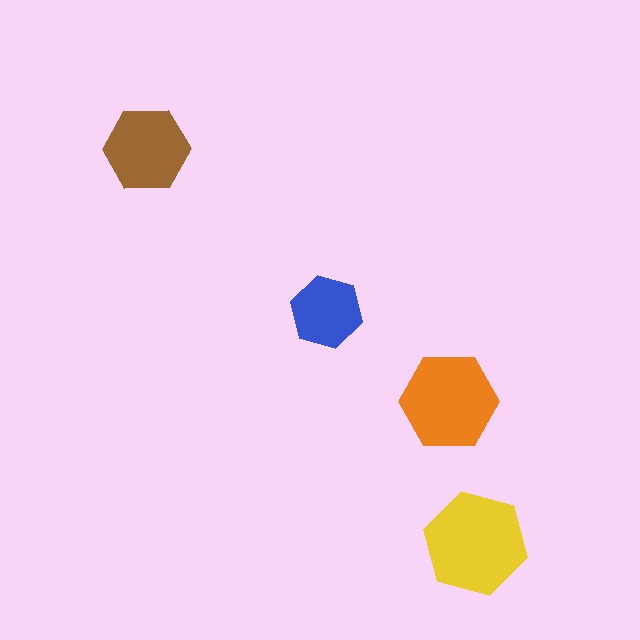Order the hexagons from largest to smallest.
the yellow one, the orange one, the brown one, the blue one.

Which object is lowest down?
The yellow hexagon is bottommost.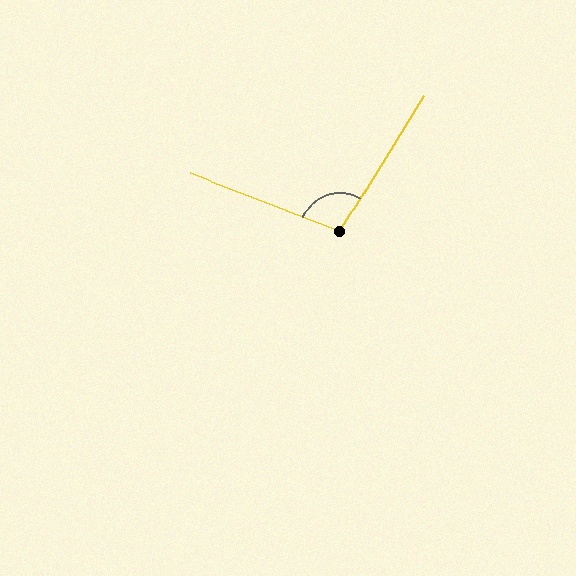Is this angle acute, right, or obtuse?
It is obtuse.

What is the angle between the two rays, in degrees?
Approximately 101 degrees.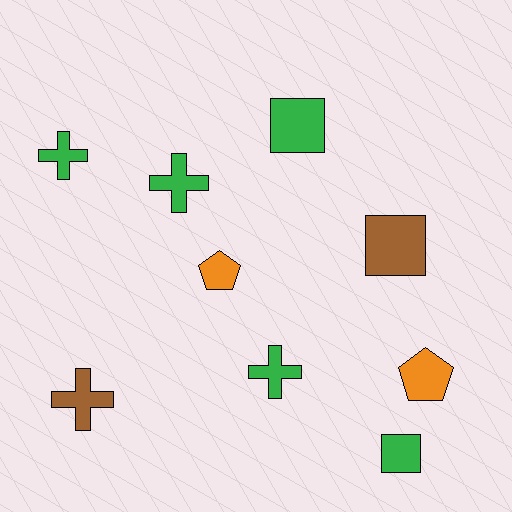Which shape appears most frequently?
Cross, with 4 objects.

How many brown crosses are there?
There is 1 brown cross.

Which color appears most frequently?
Green, with 5 objects.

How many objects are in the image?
There are 9 objects.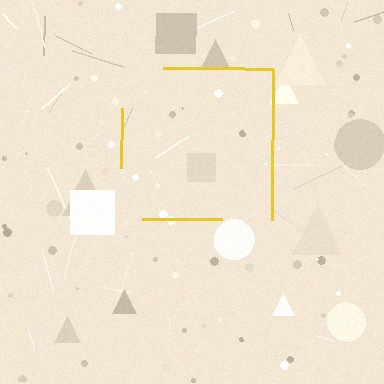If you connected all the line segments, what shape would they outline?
They would outline a square.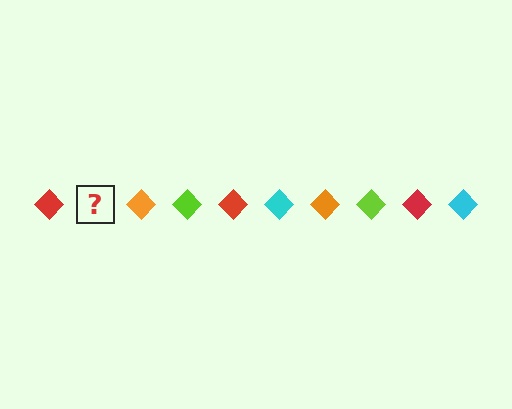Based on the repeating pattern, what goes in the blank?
The blank should be a cyan diamond.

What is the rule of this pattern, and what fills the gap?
The rule is that the pattern cycles through red, cyan, orange, lime diamonds. The gap should be filled with a cyan diamond.